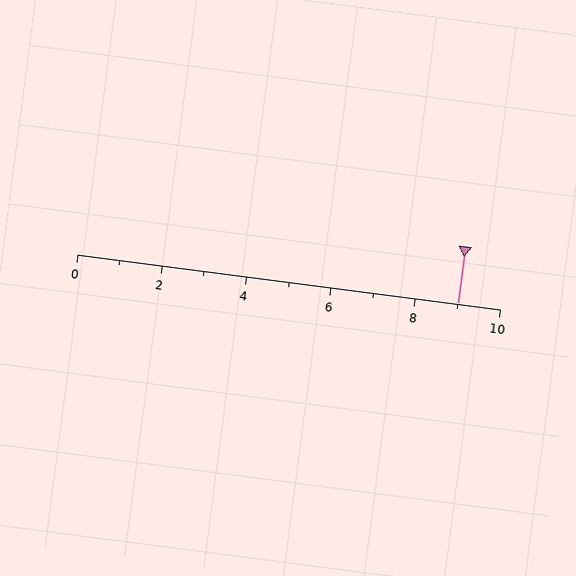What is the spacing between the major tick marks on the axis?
The major ticks are spaced 2 apart.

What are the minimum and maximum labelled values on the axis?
The axis runs from 0 to 10.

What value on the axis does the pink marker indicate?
The marker indicates approximately 9.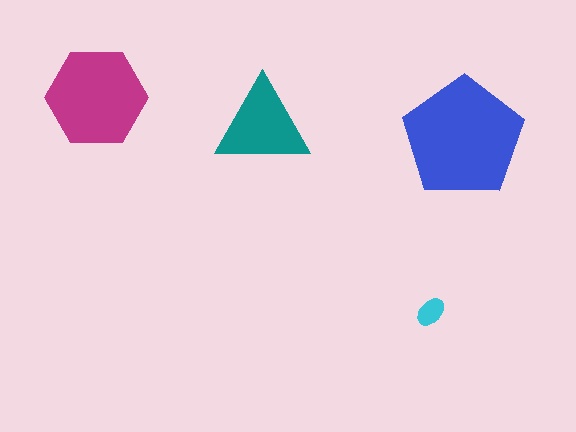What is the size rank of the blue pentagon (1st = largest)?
1st.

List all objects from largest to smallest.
The blue pentagon, the magenta hexagon, the teal triangle, the cyan ellipse.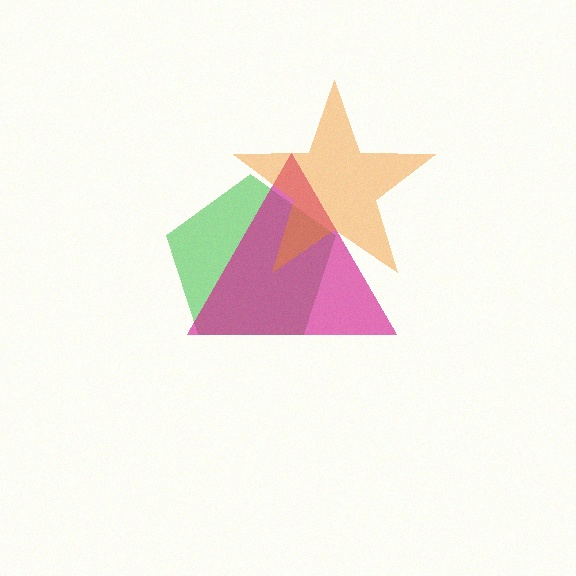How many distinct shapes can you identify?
There are 3 distinct shapes: a green pentagon, a magenta triangle, an orange star.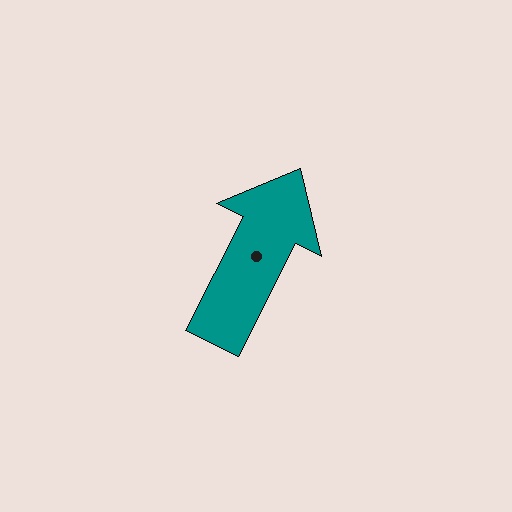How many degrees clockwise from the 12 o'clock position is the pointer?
Approximately 27 degrees.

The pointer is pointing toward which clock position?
Roughly 1 o'clock.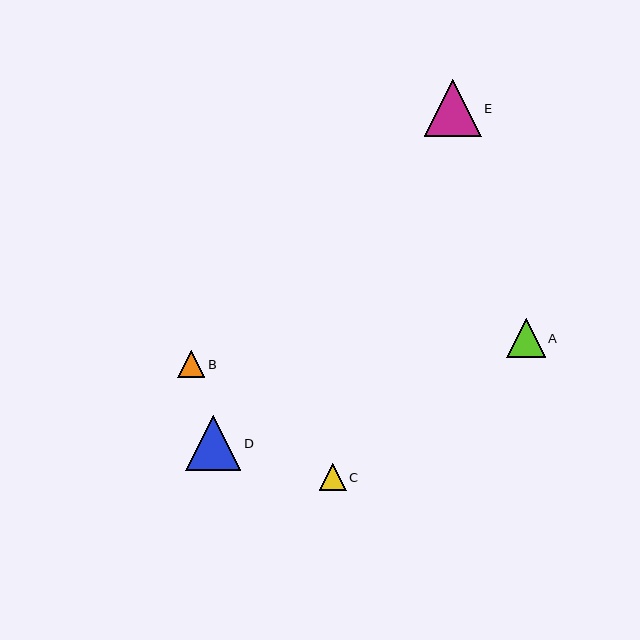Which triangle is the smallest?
Triangle C is the smallest with a size of approximately 27 pixels.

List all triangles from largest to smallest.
From largest to smallest: E, D, A, B, C.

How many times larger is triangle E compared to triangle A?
Triangle E is approximately 1.5 times the size of triangle A.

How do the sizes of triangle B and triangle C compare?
Triangle B and triangle C are approximately the same size.